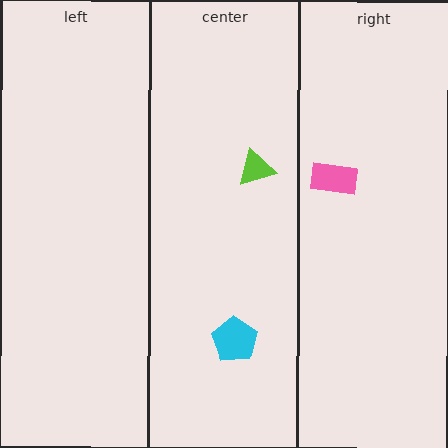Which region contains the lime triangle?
The center region.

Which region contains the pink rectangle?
The right region.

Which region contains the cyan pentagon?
The center region.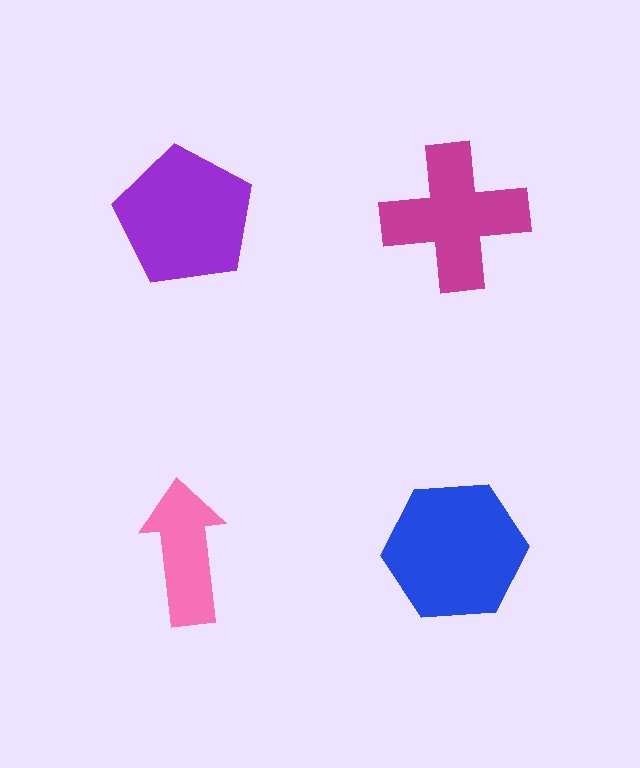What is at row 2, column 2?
A blue hexagon.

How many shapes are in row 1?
2 shapes.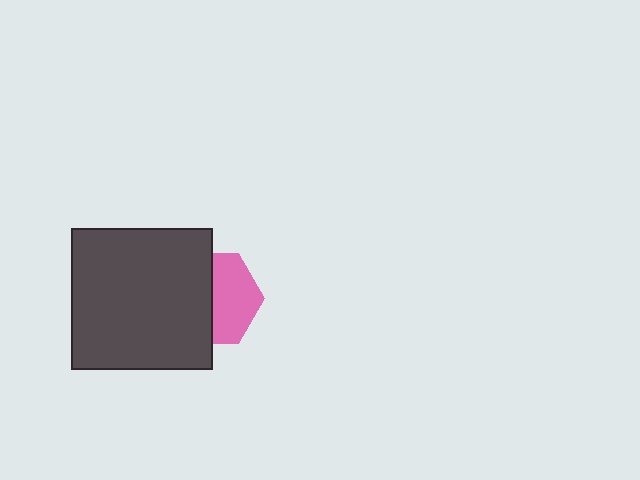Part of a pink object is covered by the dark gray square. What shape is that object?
It is a hexagon.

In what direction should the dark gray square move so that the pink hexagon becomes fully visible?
The dark gray square should move left. That is the shortest direction to clear the overlap and leave the pink hexagon fully visible.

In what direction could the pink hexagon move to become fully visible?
The pink hexagon could move right. That would shift it out from behind the dark gray square entirely.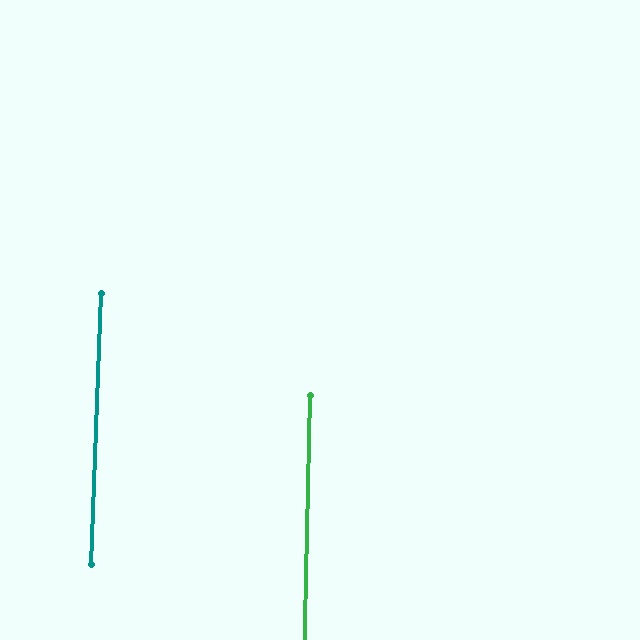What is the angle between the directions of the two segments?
Approximately 1 degree.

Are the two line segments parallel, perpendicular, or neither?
Parallel — their directions differ by only 1.1°.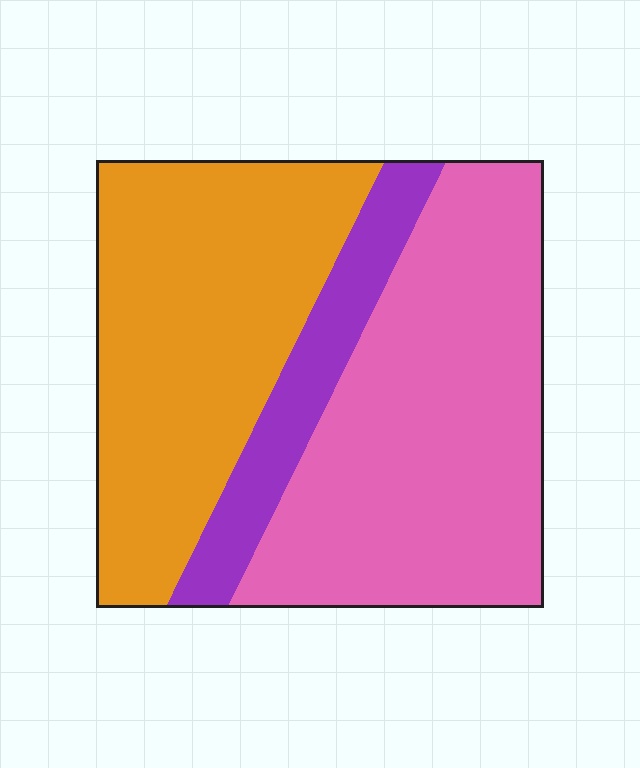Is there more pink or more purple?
Pink.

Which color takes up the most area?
Pink, at roughly 45%.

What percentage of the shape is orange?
Orange takes up about two fifths (2/5) of the shape.